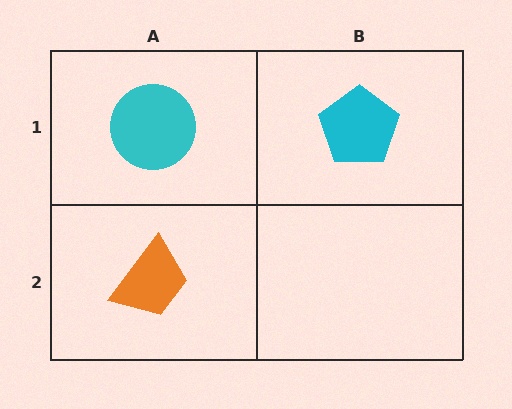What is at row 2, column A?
An orange trapezoid.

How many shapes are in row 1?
2 shapes.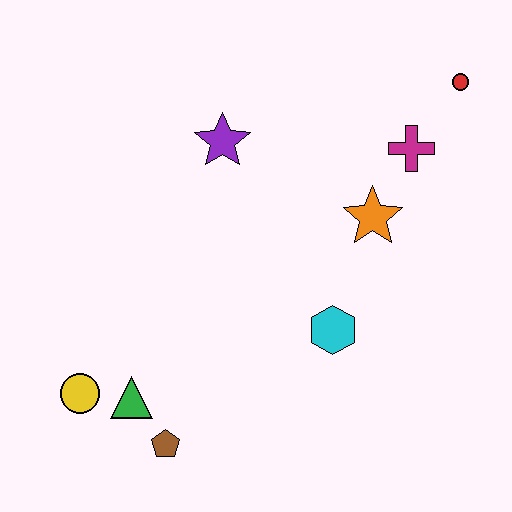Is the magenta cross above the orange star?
Yes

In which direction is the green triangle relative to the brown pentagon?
The green triangle is above the brown pentagon.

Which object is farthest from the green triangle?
The red circle is farthest from the green triangle.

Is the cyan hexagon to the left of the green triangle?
No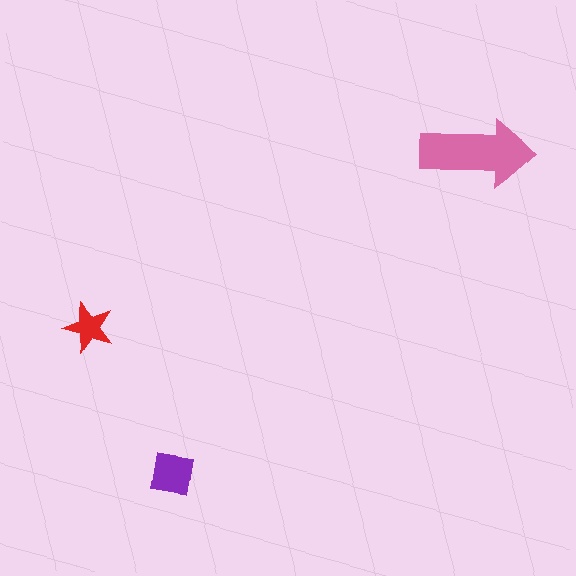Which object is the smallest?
The red star.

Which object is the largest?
The pink arrow.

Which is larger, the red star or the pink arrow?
The pink arrow.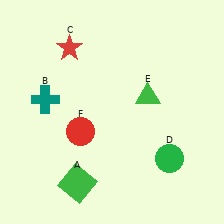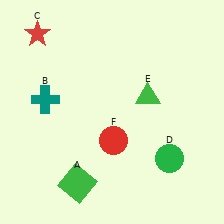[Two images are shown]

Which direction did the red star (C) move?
The red star (C) moved left.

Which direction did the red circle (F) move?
The red circle (F) moved right.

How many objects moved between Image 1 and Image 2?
2 objects moved between the two images.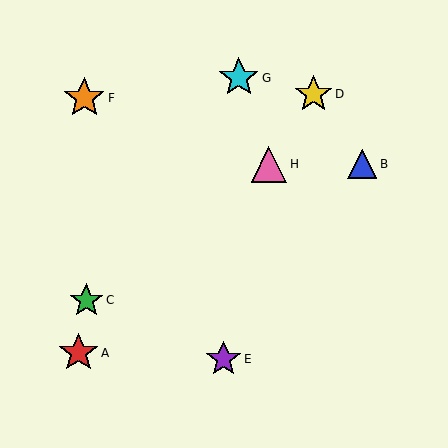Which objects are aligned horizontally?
Objects B, H are aligned horizontally.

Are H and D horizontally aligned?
No, H is at y≈164 and D is at y≈94.